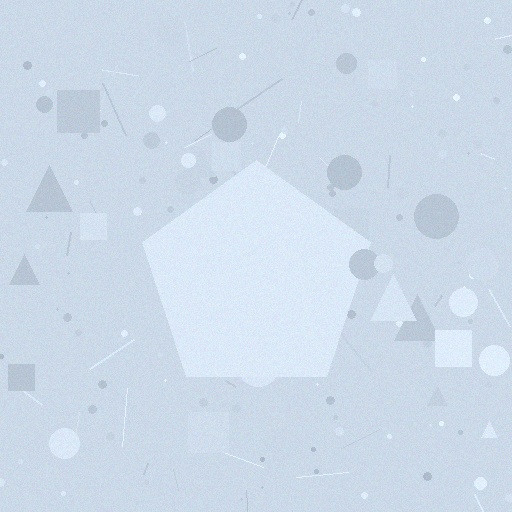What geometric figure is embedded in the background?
A pentagon is embedded in the background.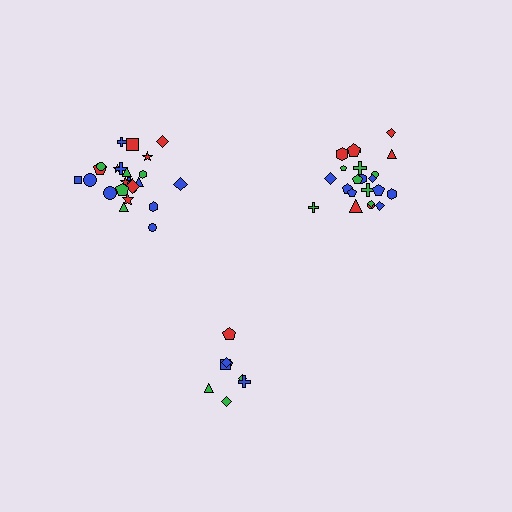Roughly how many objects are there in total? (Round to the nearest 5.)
Roughly 55 objects in total.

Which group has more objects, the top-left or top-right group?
The top-left group.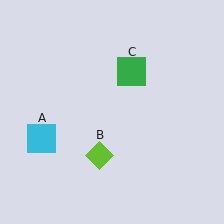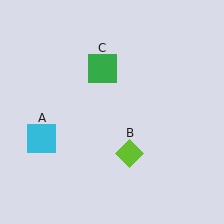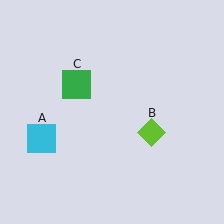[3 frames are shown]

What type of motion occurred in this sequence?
The lime diamond (object B), green square (object C) rotated counterclockwise around the center of the scene.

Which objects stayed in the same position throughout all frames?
Cyan square (object A) remained stationary.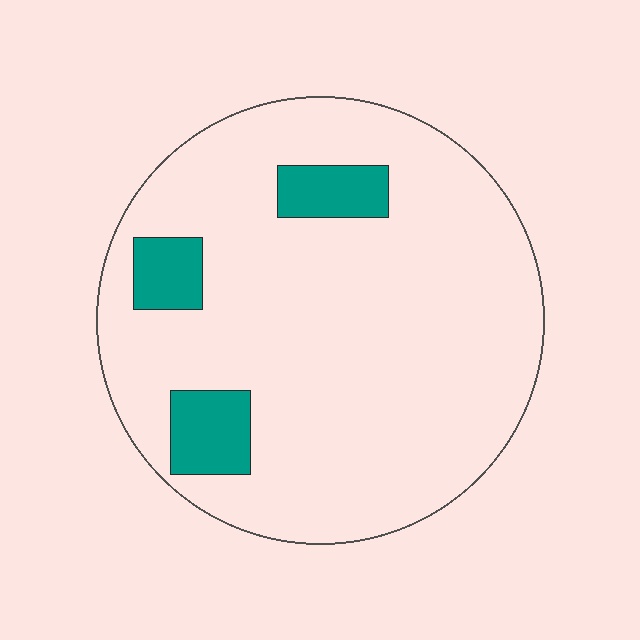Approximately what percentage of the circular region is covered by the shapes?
Approximately 10%.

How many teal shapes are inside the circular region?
3.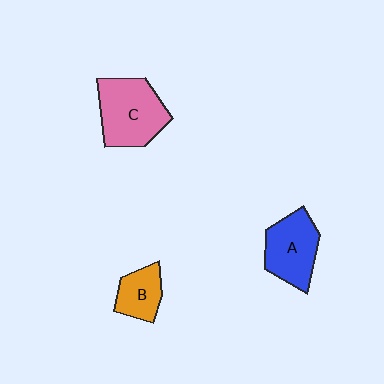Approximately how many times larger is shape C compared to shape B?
Approximately 2.0 times.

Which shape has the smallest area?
Shape B (orange).